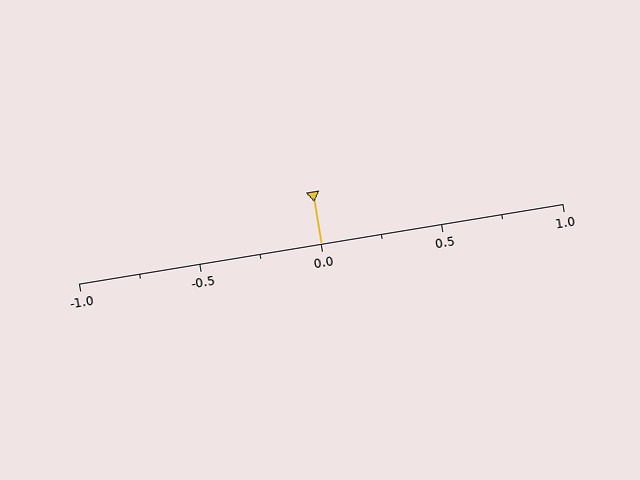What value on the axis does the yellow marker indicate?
The marker indicates approximately 0.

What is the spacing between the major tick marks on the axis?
The major ticks are spaced 0.5 apart.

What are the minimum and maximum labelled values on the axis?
The axis runs from -1.0 to 1.0.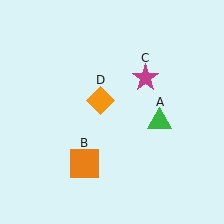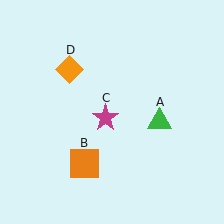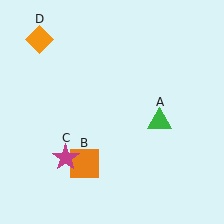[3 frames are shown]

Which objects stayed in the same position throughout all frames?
Green triangle (object A) and orange square (object B) remained stationary.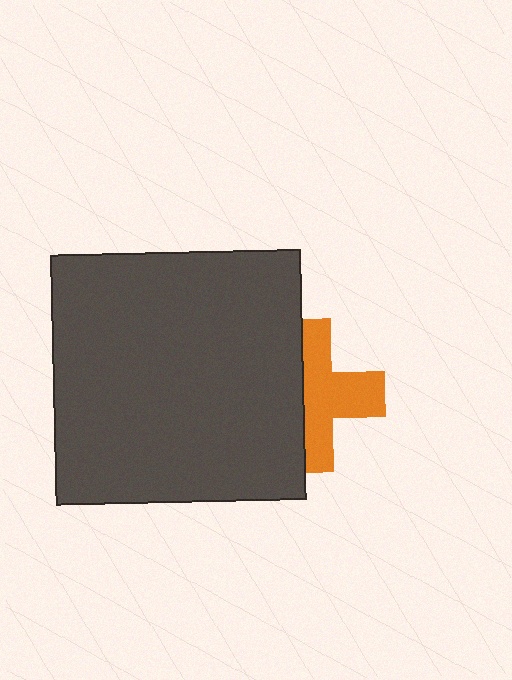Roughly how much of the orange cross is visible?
About half of it is visible (roughly 55%).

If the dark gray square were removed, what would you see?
You would see the complete orange cross.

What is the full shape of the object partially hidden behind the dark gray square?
The partially hidden object is an orange cross.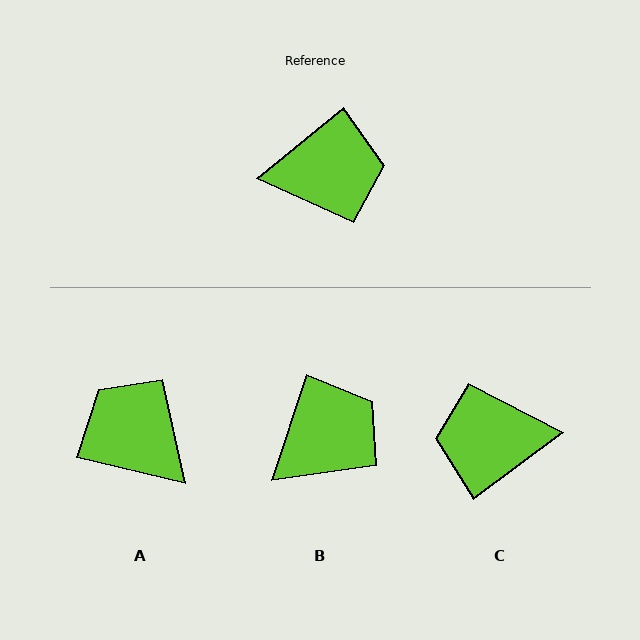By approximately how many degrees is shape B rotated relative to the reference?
Approximately 32 degrees counter-clockwise.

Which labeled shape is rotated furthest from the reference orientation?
C, about 177 degrees away.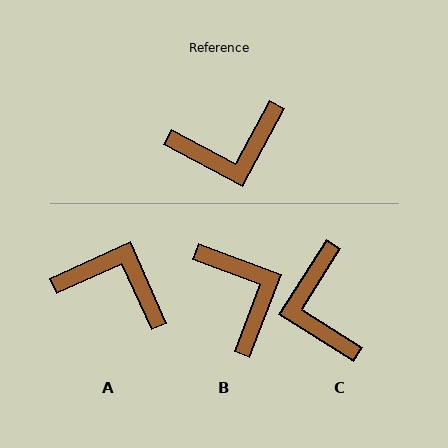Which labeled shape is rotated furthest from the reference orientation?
A, about 142 degrees away.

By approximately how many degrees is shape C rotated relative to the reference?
Approximately 94 degrees clockwise.